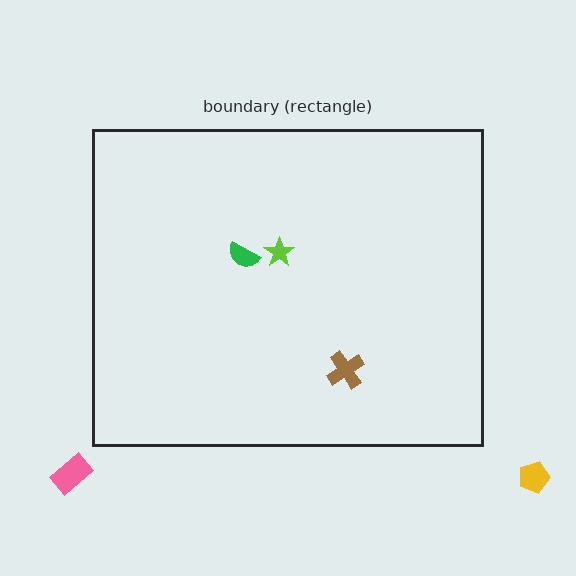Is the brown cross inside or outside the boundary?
Inside.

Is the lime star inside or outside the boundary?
Inside.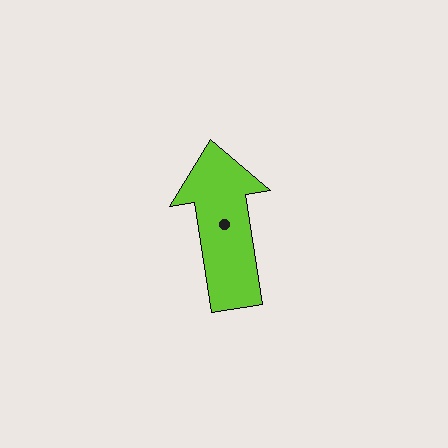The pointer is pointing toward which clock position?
Roughly 12 o'clock.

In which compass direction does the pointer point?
North.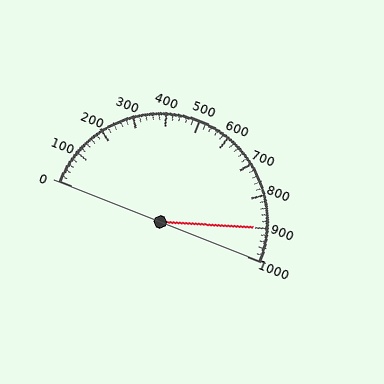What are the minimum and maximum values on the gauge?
The gauge ranges from 0 to 1000.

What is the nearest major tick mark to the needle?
The nearest major tick mark is 900.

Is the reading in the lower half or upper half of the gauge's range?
The reading is in the upper half of the range (0 to 1000).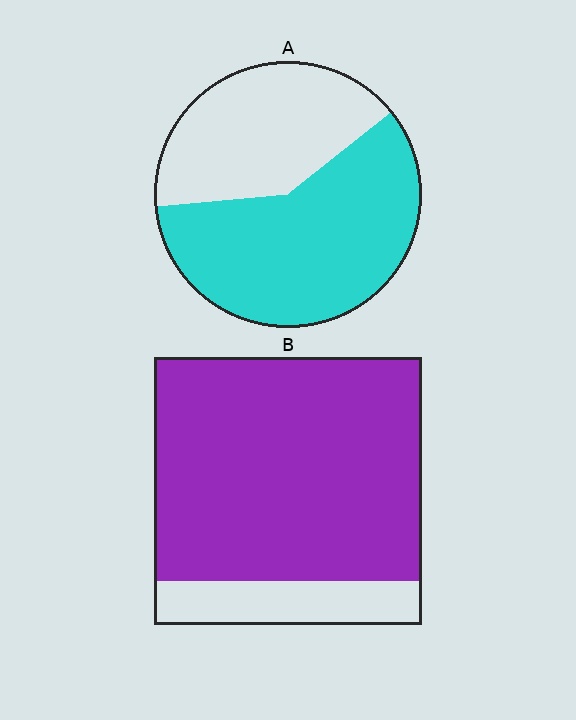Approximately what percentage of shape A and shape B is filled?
A is approximately 60% and B is approximately 85%.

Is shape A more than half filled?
Yes.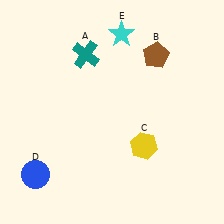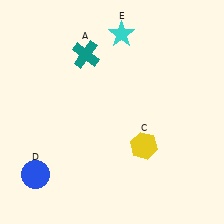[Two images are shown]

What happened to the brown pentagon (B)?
The brown pentagon (B) was removed in Image 2. It was in the top-right area of Image 1.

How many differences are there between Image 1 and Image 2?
There is 1 difference between the two images.